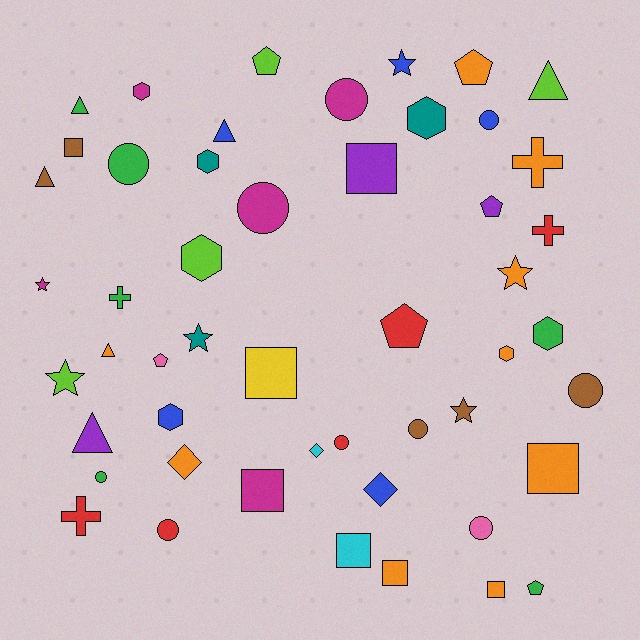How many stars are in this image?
There are 6 stars.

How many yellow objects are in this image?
There is 1 yellow object.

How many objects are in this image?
There are 50 objects.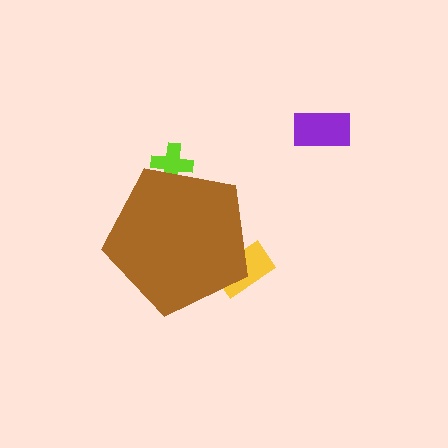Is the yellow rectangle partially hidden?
Yes, the yellow rectangle is partially hidden behind the brown pentagon.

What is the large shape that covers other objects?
A brown pentagon.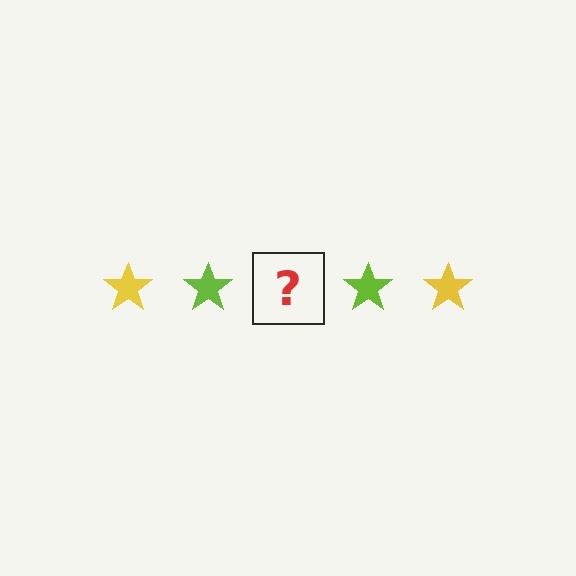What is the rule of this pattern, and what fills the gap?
The rule is that the pattern cycles through yellow, lime stars. The gap should be filled with a yellow star.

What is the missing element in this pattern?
The missing element is a yellow star.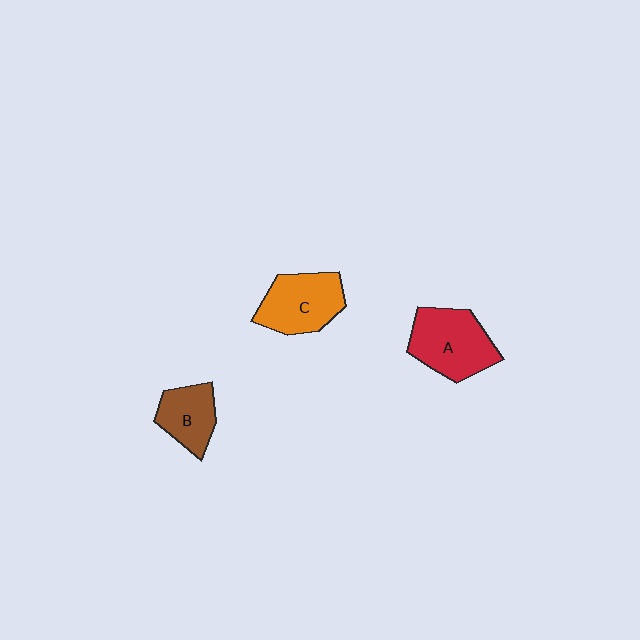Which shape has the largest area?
Shape A (red).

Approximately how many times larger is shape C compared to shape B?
Approximately 1.4 times.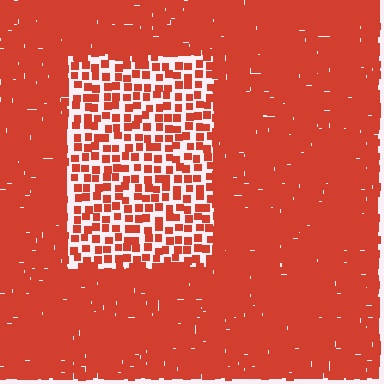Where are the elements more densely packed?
The elements are more densely packed outside the rectangle boundary.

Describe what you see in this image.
The image contains small red elements arranged at two different densities. A rectangle-shaped region is visible where the elements are less densely packed than the surrounding area.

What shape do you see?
I see a rectangle.